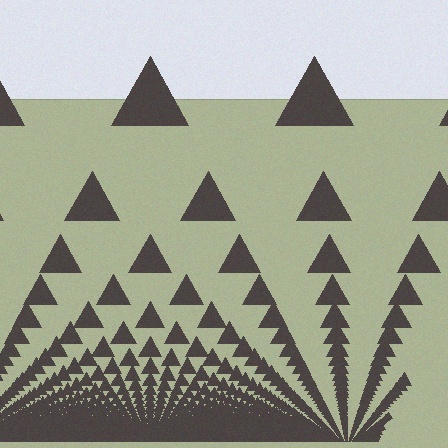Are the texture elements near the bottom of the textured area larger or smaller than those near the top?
Smaller. The gradient is inverted — elements near the bottom are smaller and denser.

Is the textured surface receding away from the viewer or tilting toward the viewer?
The surface appears to tilt toward the viewer. Texture elements get larger and sparser toward the top.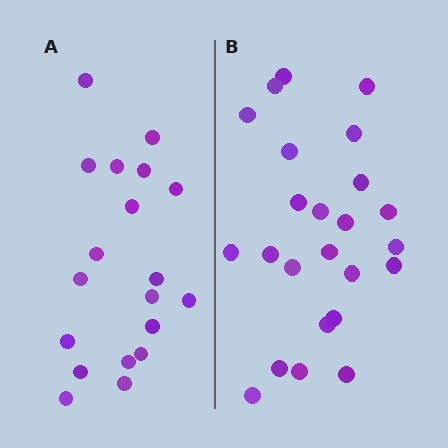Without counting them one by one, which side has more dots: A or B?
Region B (the right region) has more dots.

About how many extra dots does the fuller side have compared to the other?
Region B has about 5 more dots than region A.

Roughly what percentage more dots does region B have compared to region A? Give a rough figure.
About 25% more.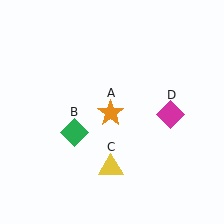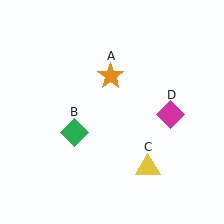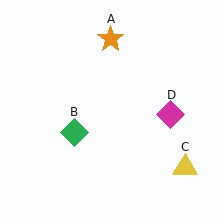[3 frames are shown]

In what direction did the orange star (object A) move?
The orange star (object A) moved up.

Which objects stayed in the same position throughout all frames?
Green diamond (object B) and magenta diamond (object D) remained stationary.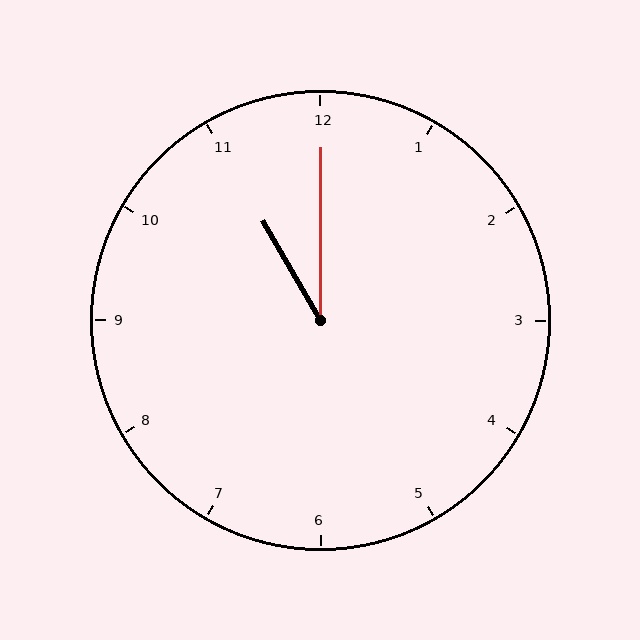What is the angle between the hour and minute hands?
Approximately 30 degrees.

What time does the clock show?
11:00.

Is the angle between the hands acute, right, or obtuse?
It is acute.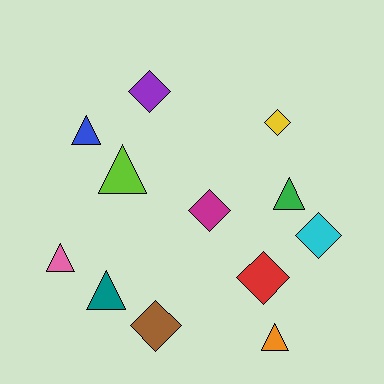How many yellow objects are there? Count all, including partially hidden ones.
There is 1 yellow object.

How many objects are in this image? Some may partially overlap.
There are 12 objects.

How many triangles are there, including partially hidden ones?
There are 6 triangles.